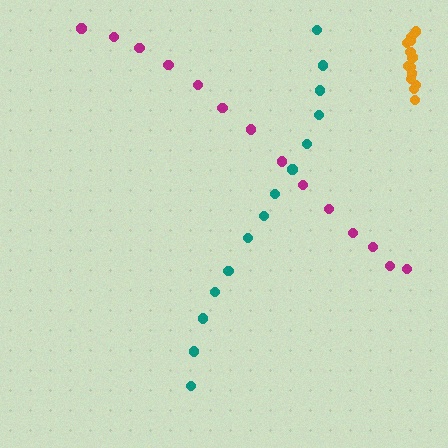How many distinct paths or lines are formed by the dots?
There are 3 distinct paths.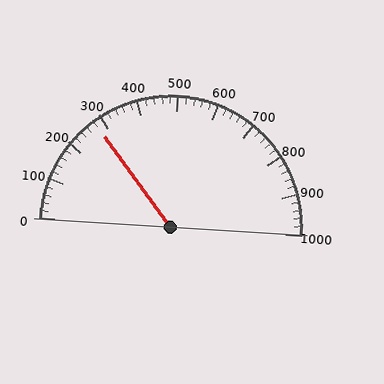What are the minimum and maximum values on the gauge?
The gauge ranges from 0 to 1000.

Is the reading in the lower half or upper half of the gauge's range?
The reading is in the lower half of the range (0 to 1000).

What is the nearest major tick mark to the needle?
The nearest major tick mark is 300.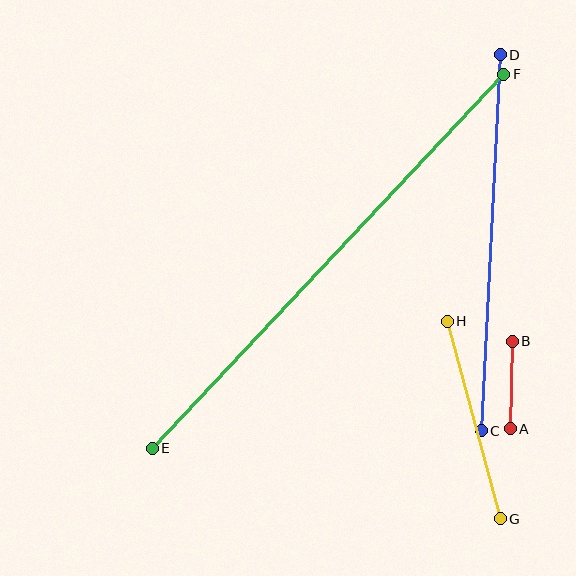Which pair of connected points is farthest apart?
Points E and F are farthest apart.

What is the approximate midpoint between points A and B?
The midpoint is at approximately (511, 385) pixels.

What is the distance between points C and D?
The distance is approximately 376 pixels.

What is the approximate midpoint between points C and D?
The midpoint is at approximately (491, 243) pixels.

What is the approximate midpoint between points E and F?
The midpoint is at approximately (328, 261) pixels.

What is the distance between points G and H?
The distance is approximately 204 pixels.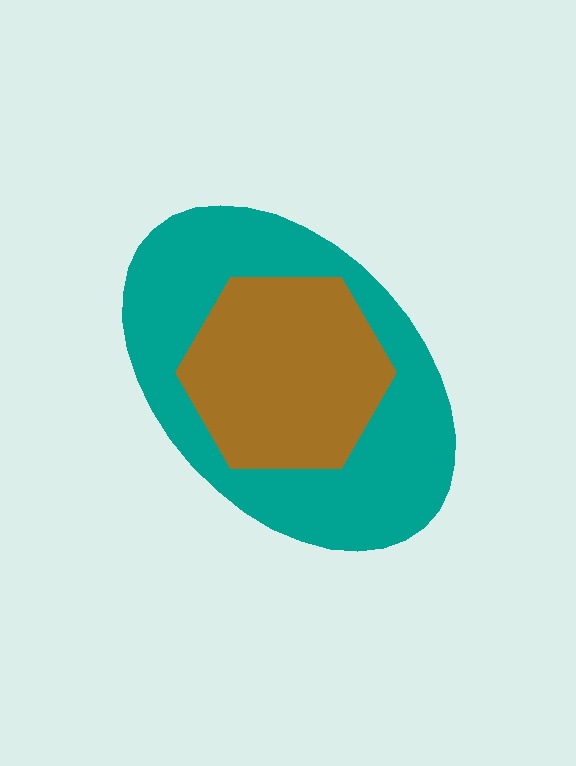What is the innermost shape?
The brown hexagon.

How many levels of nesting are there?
2.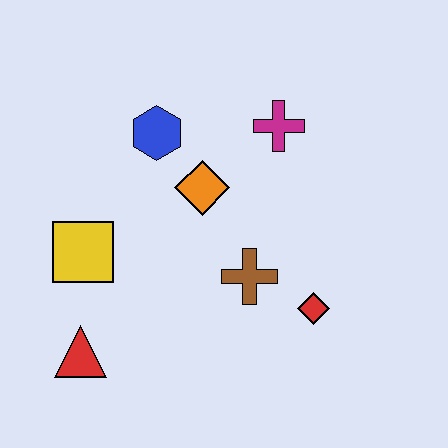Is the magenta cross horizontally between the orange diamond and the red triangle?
No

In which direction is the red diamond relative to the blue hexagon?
The red diamond is below the blue hexagon.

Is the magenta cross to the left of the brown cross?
No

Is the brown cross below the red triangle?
No